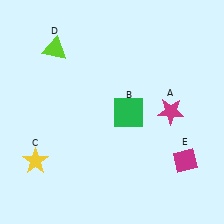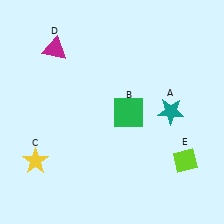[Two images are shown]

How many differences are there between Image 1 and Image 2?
There are 3 differences between the two images.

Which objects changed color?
A changed from magenta to teal. D changed from lime to magenta. E changed from magenta to lime.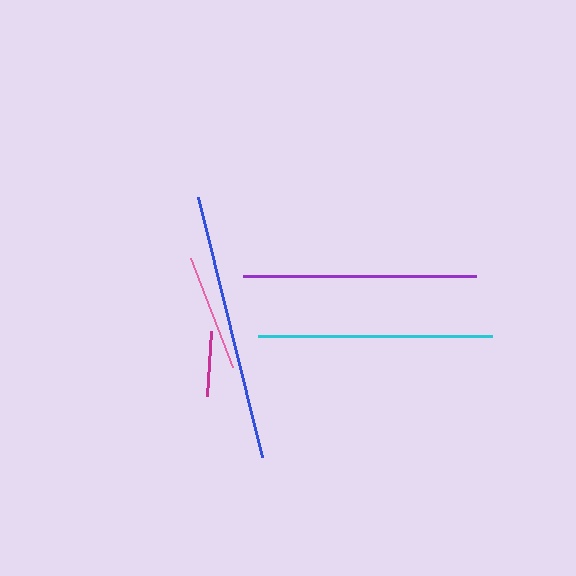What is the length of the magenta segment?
The magenta segment is approximately 65 pixels long.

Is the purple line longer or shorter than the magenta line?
The purple line is longer than the magenta line.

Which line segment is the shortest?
The magenta line is the shortest at approximately 65 pixels.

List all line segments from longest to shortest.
From longest to shortest: blue, cyan, purple, pink, magenta.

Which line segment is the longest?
The blue line is the longest at approximately 268 pixels.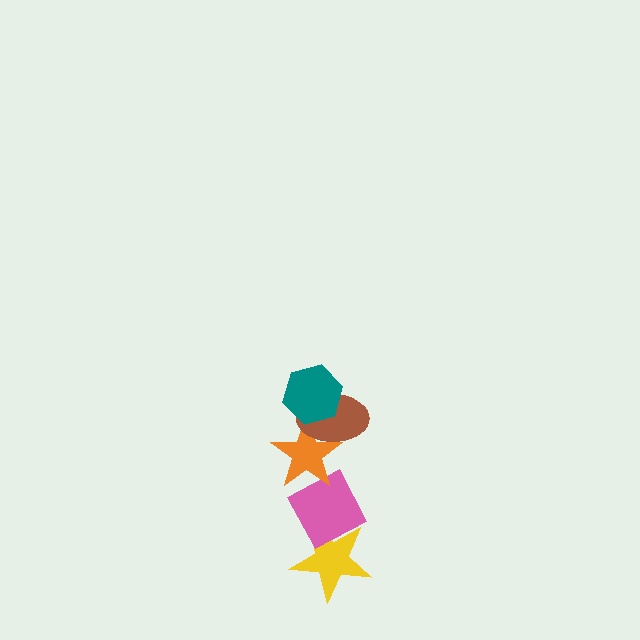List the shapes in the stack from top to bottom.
From top to bottom: the teal hexagon, the brown ellipse, the orange star, the pink diamond, the yellow star.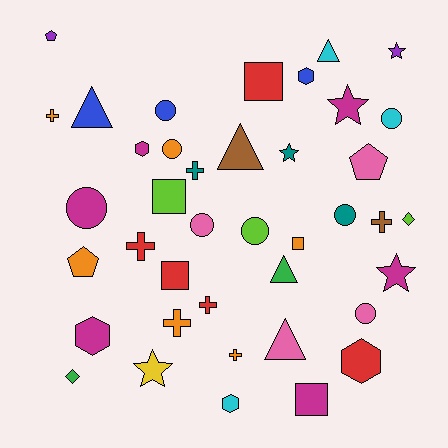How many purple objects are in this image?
There are 2 purple objects.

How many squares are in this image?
There are 5 squares.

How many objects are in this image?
There are 40 objects.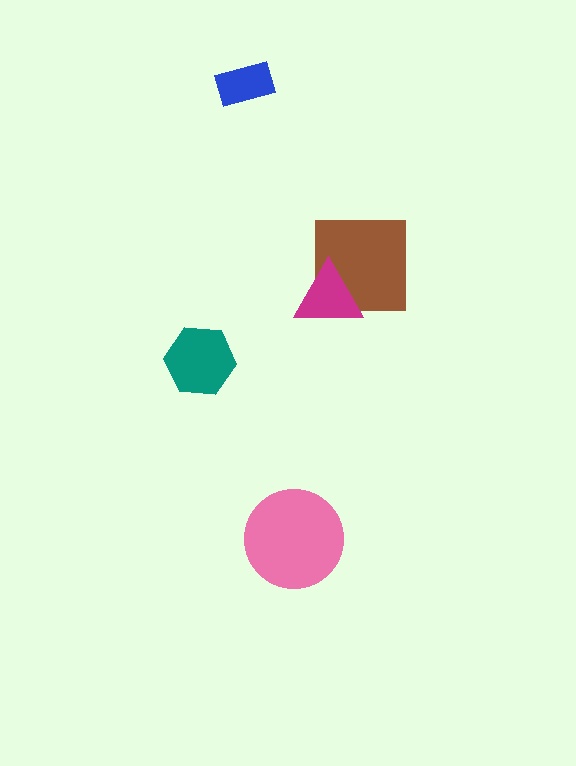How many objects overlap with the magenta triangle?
1 object overlaps with the magenta triangle.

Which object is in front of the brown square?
The magenta triangle is in front of the brown square.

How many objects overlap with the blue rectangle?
0 objects overlap with the blue rectangle.